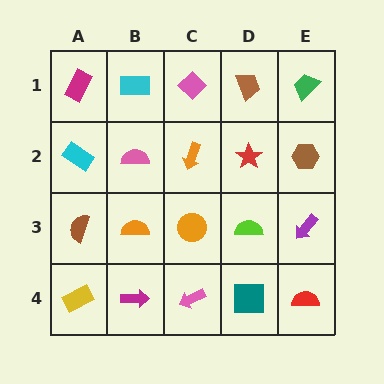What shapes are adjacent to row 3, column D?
A red star (row 2, column D), a teal square (row 4, column D), an orange circle (row 3, column C), a purple arrow (row 3, column E).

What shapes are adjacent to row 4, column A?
A brown semicircle (row 3, column A), a magenta arrow (row 4, column B).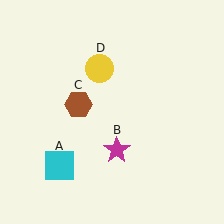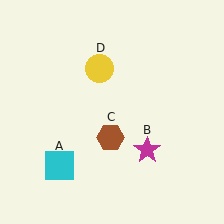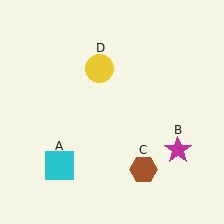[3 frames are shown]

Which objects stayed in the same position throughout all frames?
Cyan square (object A) and yellow circle (object D) remained stationary.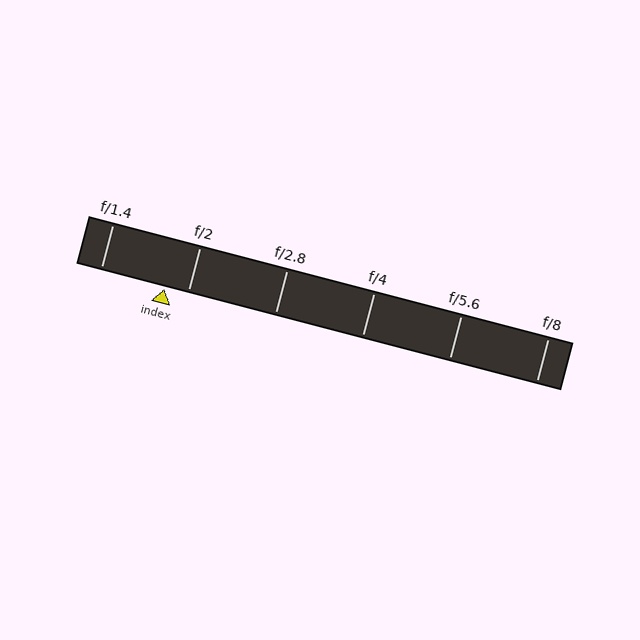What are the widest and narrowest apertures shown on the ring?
The widest aperture shown is f/1.4 and the narrowest is f/8.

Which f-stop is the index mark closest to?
The index mark is closest to f/2.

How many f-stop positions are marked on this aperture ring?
There are 6 f-stop positions marked.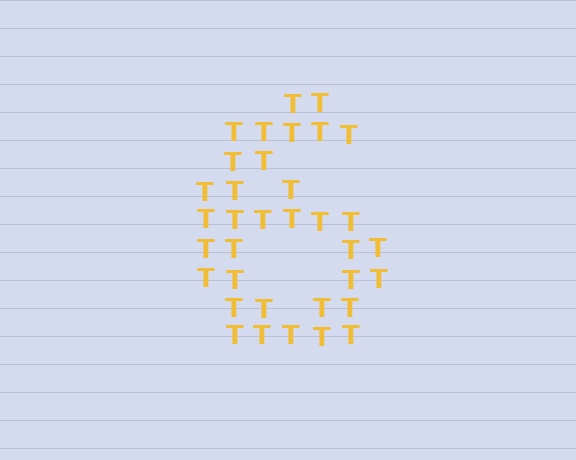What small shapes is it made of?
It is made of small letter T's.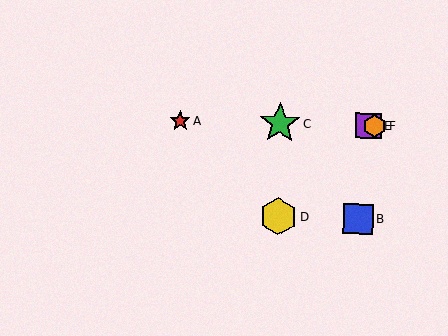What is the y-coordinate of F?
Object F is at y≈126.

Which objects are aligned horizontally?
Objects A, C, E, F are aligned horizontally.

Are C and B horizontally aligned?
No, C is at y≈123 and B is at y≈219.